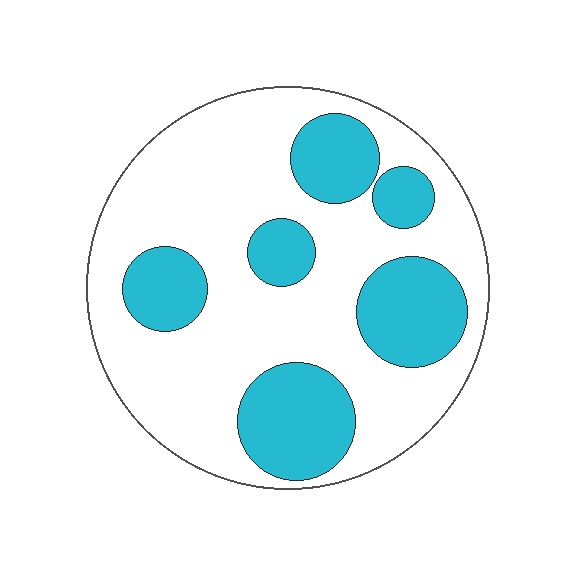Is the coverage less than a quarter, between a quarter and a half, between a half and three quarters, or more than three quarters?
Between a quarter and a half.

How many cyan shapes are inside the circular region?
6.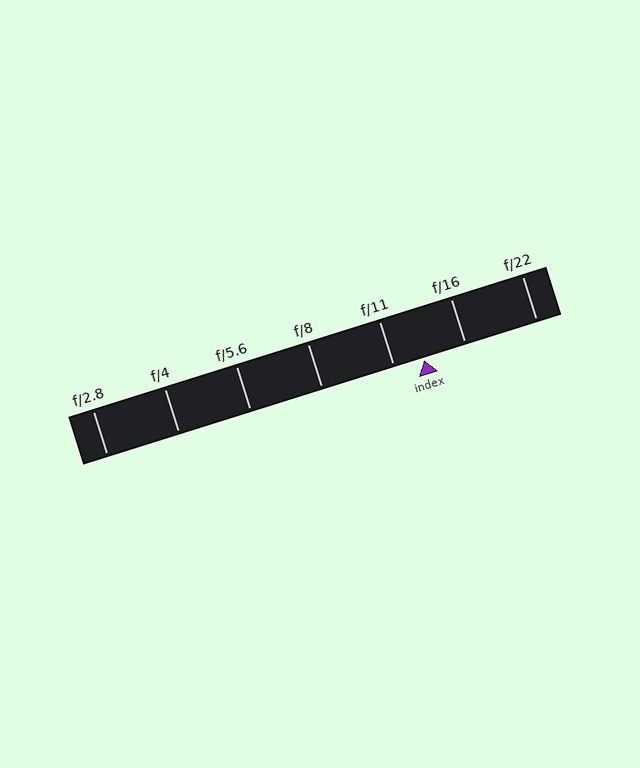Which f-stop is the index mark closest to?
The index mark is closest to f/11.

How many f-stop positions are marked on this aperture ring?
There are 7 f-stop positions marked.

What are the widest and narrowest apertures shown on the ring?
The widest aperture shown is f/2.8 and the narrowest is f/22.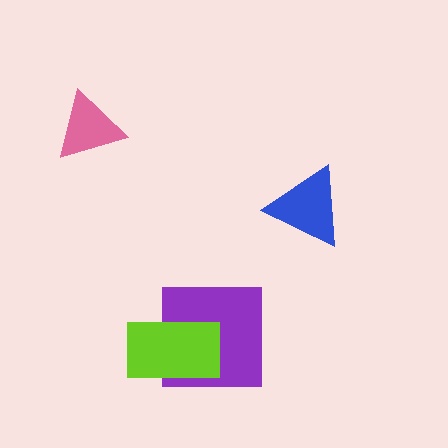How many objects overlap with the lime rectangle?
1 object overlaps with the lime rectangle.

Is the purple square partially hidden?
Yes, it is partially covered by another shape.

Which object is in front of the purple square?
The lime rectangle is in front of the purple square.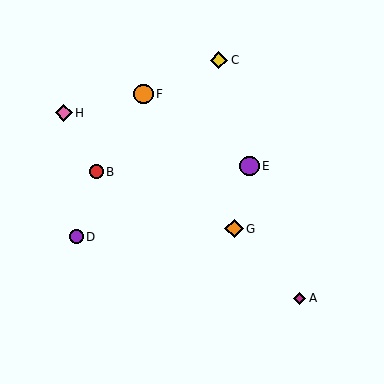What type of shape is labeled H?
Shape H is a pink diamond.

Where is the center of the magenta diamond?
The center of the magenta diamond is at (300, 298).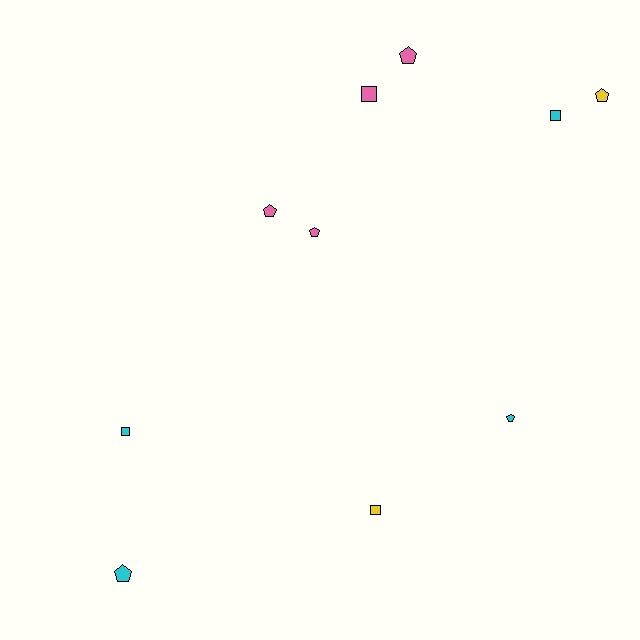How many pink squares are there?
There is 1 pink square.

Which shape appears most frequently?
Pentagon, with 6 objects.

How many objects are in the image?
There are 10 objects.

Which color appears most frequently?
Cyan, with 4 objects.